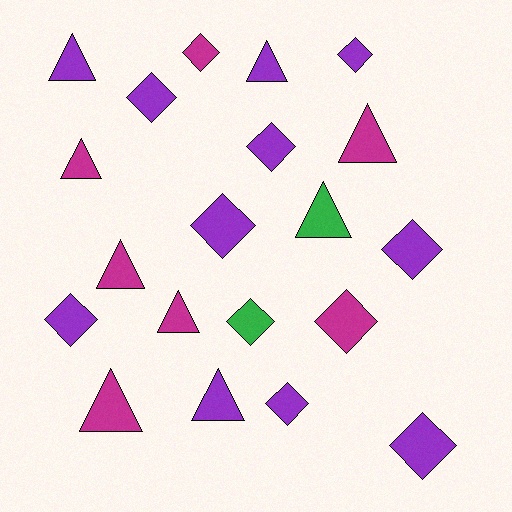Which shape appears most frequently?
Diamond, with 11 objects.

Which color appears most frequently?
Purple, with 11 objects.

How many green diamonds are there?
There is 1 green diamond.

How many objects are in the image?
There are 20 objects.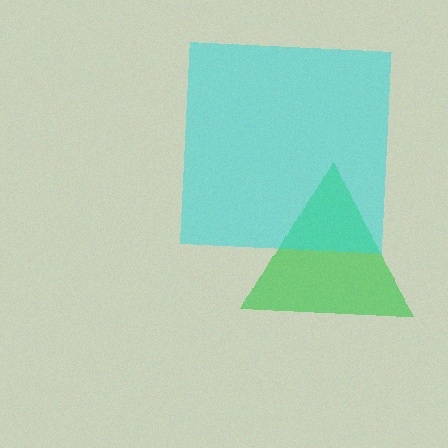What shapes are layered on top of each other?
The layered shapes are: a green triangle, a cyan square.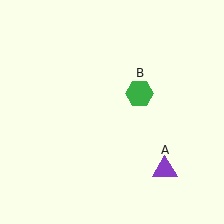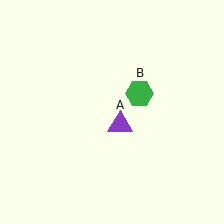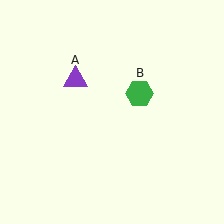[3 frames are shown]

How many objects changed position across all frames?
1 object changed position: purple triangle (object A).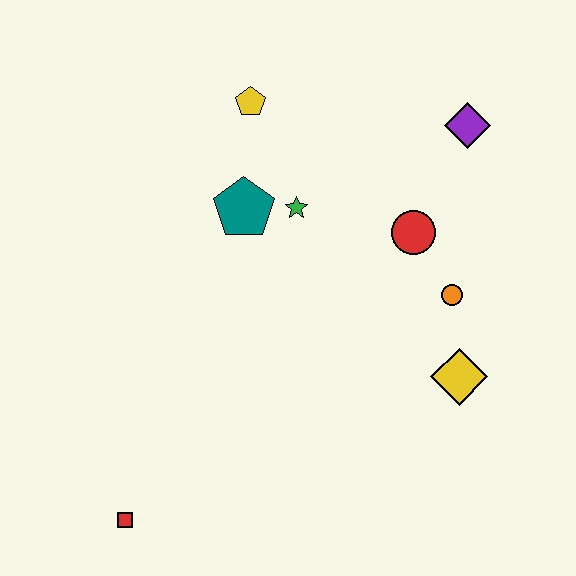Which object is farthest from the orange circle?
The red square is farthest from the orange circle.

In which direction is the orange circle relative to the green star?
The orange circle is to the right of the green star.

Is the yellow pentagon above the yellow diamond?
Yes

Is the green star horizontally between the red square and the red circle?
Yes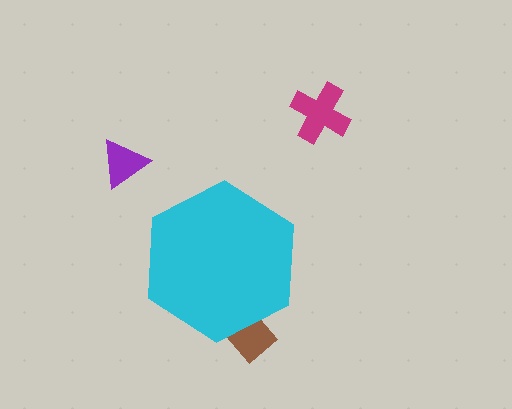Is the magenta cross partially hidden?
No, the magenta cross is fully visible.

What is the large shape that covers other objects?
A cyan hexagon.